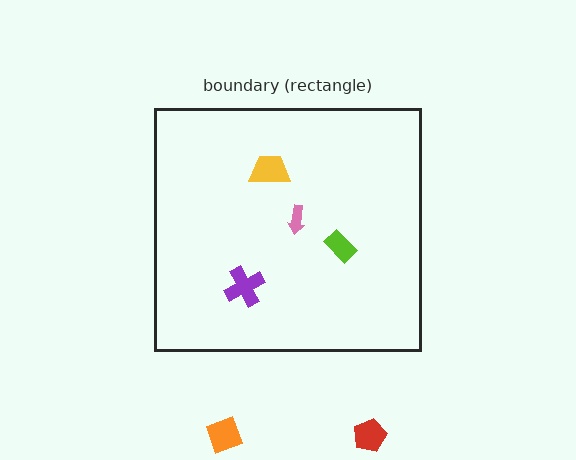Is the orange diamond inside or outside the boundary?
Outside.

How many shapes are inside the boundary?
4 inside, 2 outside.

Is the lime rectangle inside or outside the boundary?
Inside.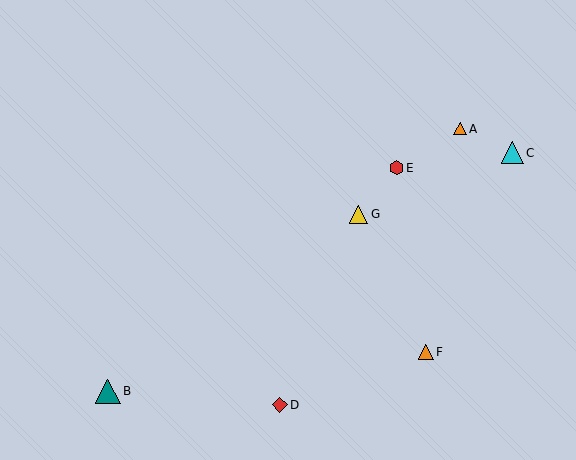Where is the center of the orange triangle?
The center of the orange triangle is at (460, 129).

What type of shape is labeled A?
Shape A is an orange triangle.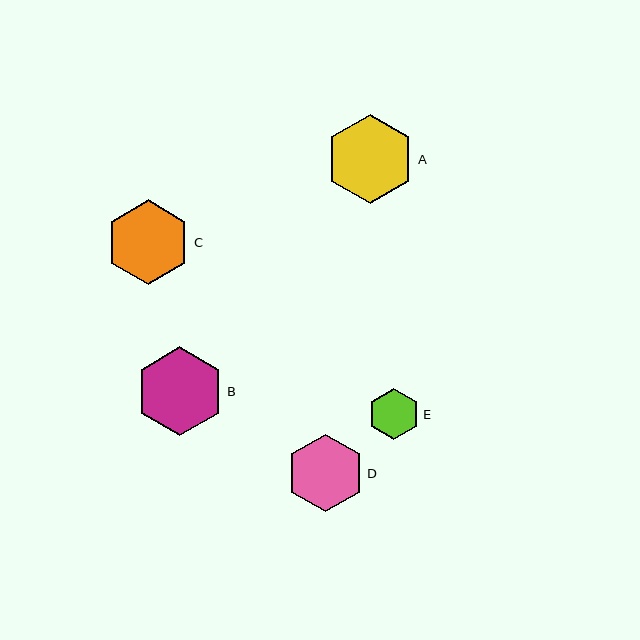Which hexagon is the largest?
Hexagon A is the largest with a size of approximately 89 pixels.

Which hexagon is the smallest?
Hexagon E is the smallest with a size of approximately 51 pixels.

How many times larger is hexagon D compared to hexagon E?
Hexagon D is approximately 1.5 times the size of hexagon E.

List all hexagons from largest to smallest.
From largest to smallest: A, B, C, D, E.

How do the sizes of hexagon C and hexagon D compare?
Hexagon C and hexagon D are approximately the same size.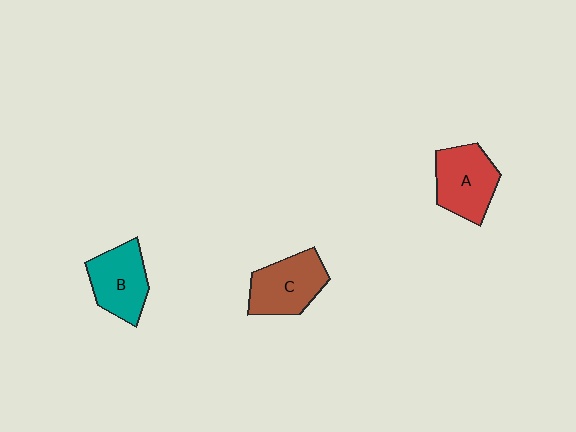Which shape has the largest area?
Shape A (red).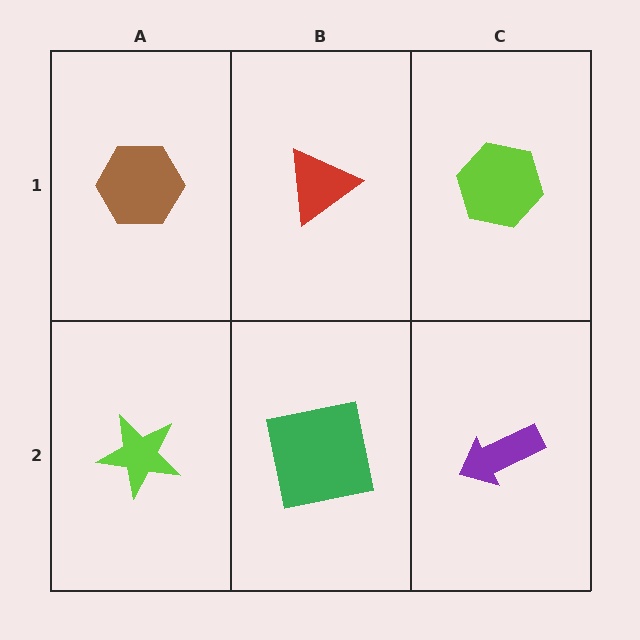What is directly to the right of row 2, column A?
A green square.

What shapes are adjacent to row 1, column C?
A purple arrow (row 2, column C), a red triangle (row 1, column B).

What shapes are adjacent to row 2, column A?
A brown hexagon (row 1, column A), a green square (row 2, column B).